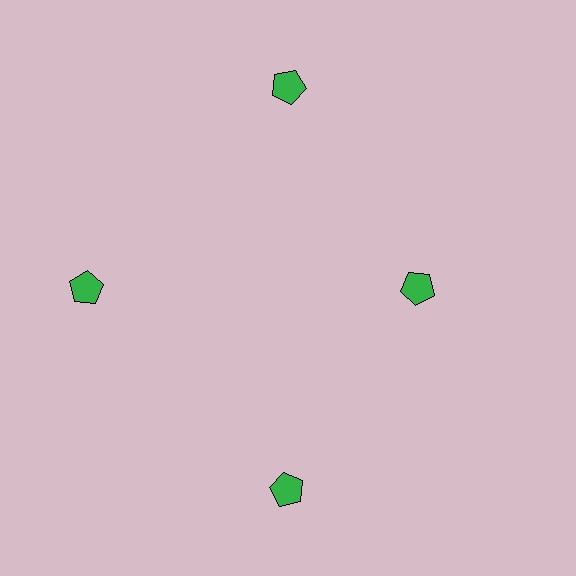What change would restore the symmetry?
The symmetry would be restored by moving it outward, back onto the ring so that all 4 pentagons sit at equal angles and equal distance from the center.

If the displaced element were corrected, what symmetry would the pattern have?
It would have 4-fold rotational symmetry — the pattern would map onto itself every 90 degrees.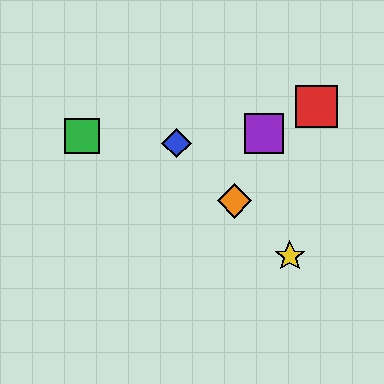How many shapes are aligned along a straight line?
3 shapes (the blue diamond, the yellow star, the orange diamond) are aligned along a straight line.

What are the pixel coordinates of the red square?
The red square is at (317, 107).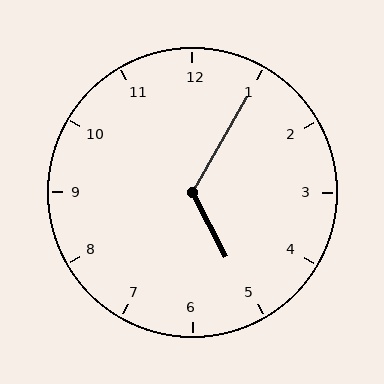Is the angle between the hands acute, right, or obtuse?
It is obtuse.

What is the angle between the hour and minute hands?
Approximately 122 degrees.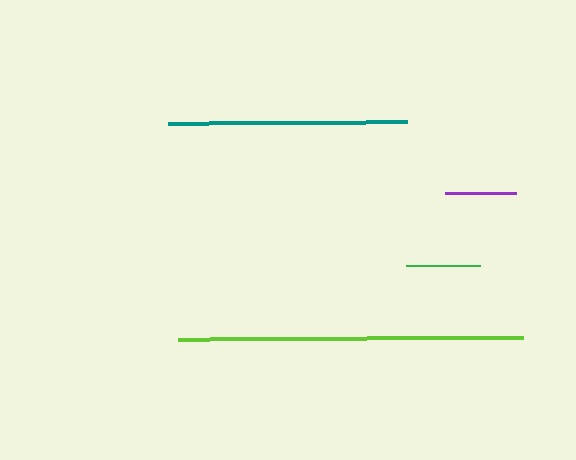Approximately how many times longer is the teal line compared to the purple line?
The teal line is approximately 3.4 times the length of the purple line.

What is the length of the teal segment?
The teal segment is approximately 239 pixels long.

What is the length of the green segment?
The green segment is approximately 75 pixels long.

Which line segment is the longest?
The lime line is the longest at approximately 345 pixels.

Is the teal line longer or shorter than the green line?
The teal line is longer than the green line.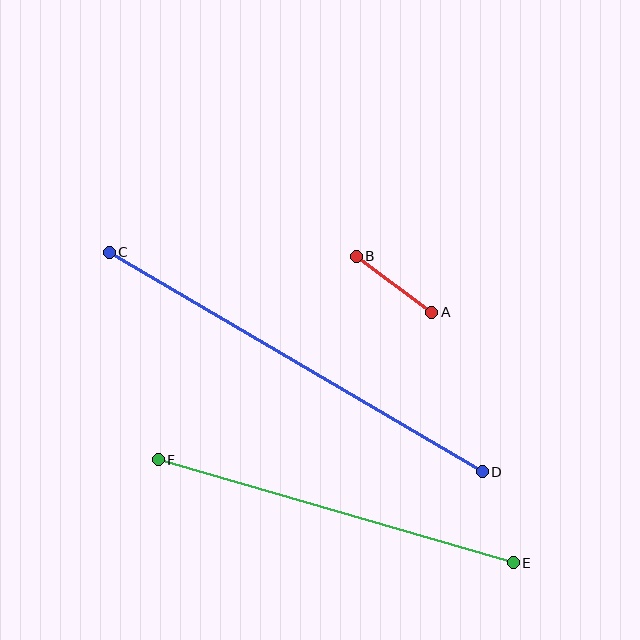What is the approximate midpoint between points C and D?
The midpoint is at approximately (296, 362) pixels.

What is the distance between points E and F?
The distance is approximately 370 pixels.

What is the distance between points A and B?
The distance is approximately 94 pixels.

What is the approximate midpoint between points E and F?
The midpoint is at approximately (336, 511) pixels.